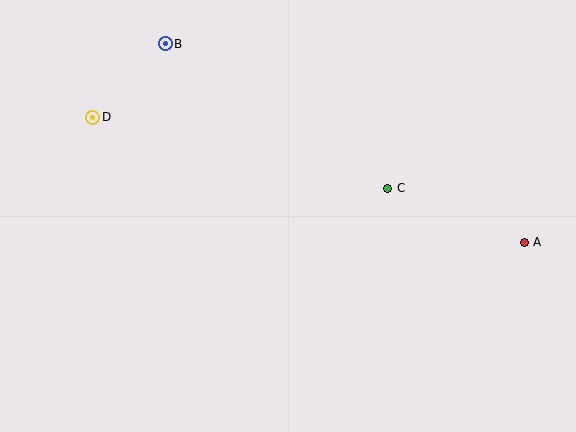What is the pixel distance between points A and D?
The distance between A and D is 450 pixels.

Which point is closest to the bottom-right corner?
Point A is closest to the bottom-right corner.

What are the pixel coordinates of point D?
Point D is at (93, 117).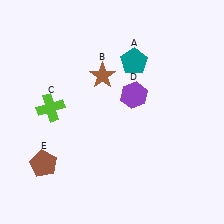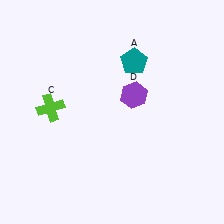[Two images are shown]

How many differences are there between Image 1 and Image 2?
There are 2 differences between the two images.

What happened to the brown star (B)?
The brown star (B) was removed in Image 2. It was in the top-left area of Image 1.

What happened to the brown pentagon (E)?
The brown pentagon (E) was removed in Image 2. It was in the bottom-left area of Image 1.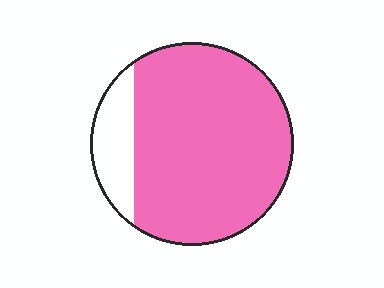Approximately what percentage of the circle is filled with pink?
Approximately 85%.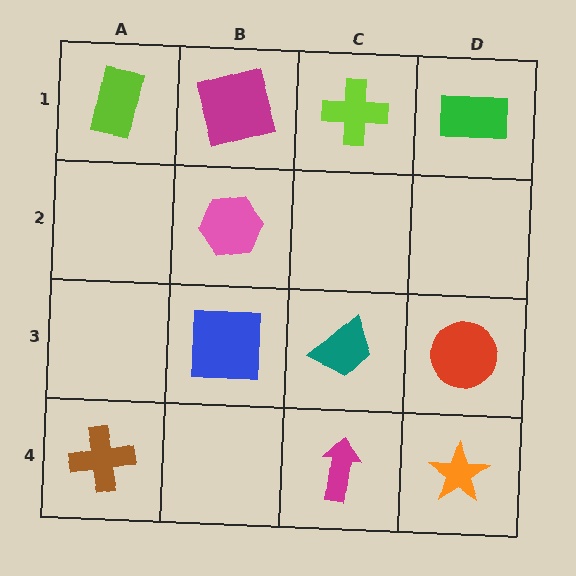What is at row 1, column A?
A lime rectangle.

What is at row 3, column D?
A red circle.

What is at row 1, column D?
A green rectangle.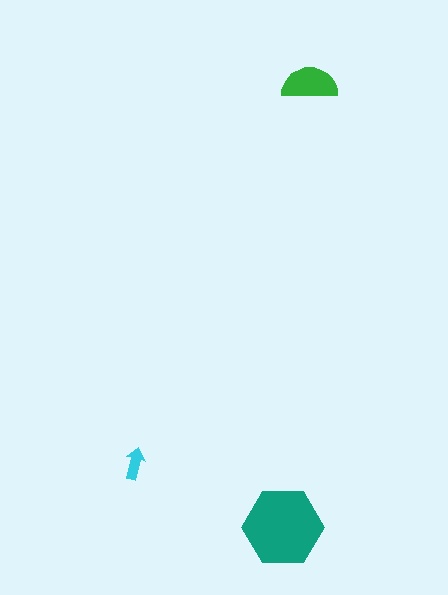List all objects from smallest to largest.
The cyan arrow, the green semicircle, the teal hexagon.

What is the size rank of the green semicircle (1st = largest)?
2nd.